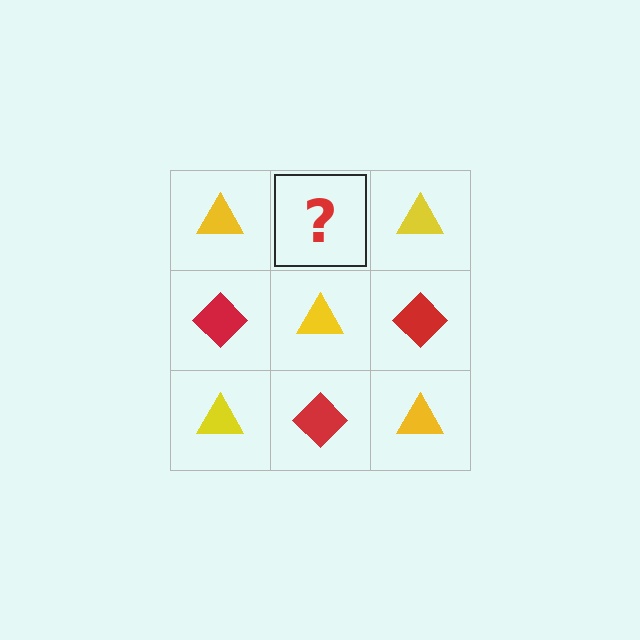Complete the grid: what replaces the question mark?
The question mark should be replaced with a red diamond.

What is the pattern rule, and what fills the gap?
The rule is that it alternates yellow triangle and red diamond in a checkerboard pattern. The gap should be filled with a red diamond.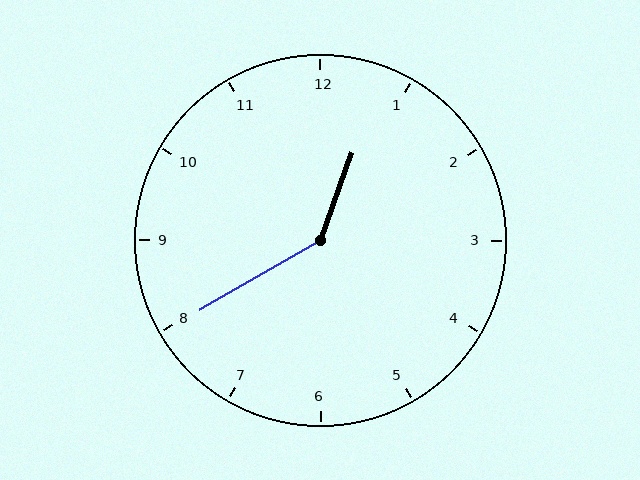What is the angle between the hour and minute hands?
Approximately 140 degrees.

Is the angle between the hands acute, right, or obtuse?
It is obtuse.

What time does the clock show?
12:40.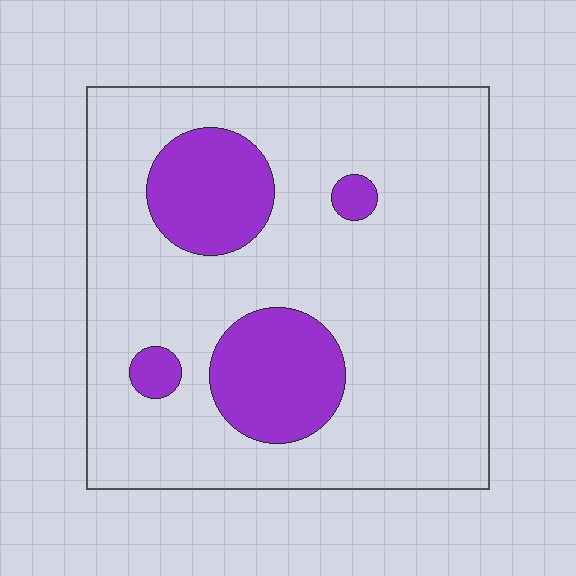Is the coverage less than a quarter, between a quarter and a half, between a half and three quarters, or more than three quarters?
Less than a quarter.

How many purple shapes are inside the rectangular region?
4.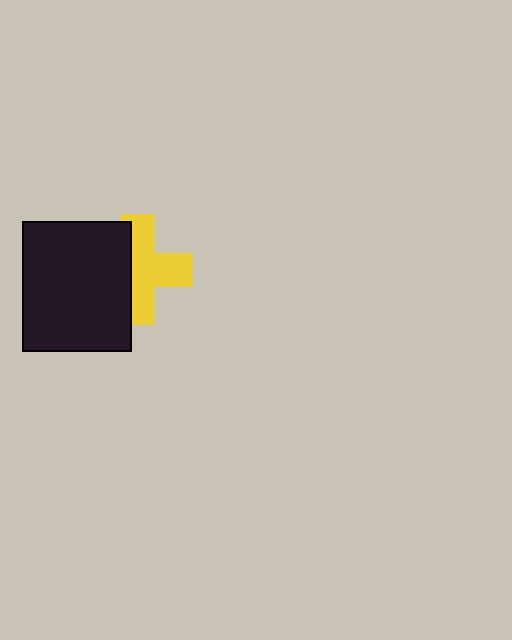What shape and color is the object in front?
The object in front is a black rectangle.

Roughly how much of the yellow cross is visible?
About half of it is visible (roughly 63%).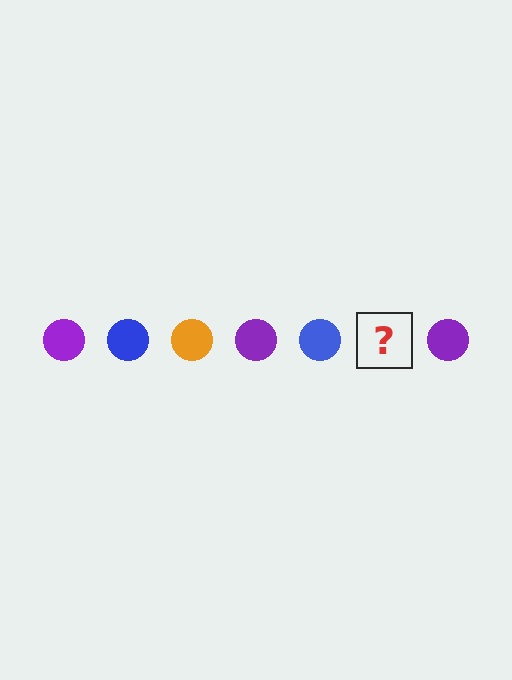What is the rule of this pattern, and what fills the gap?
The rule is that the pattern cycles through purple, blue, orange circles. The gap should be filled with an orange circle.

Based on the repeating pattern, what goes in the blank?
The blank should be an orange circle.